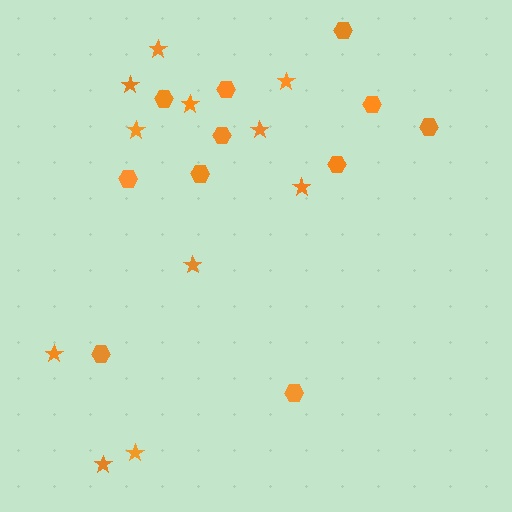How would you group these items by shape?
There are 2 groups: one group of stars (11) and one group of hexagons (11).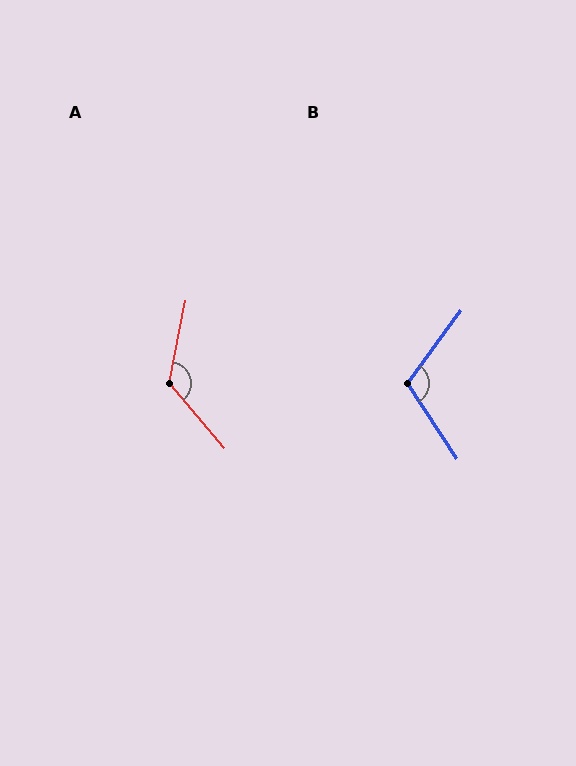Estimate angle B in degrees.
Approximately 111 degrees.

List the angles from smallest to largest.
B (111°), A (128°).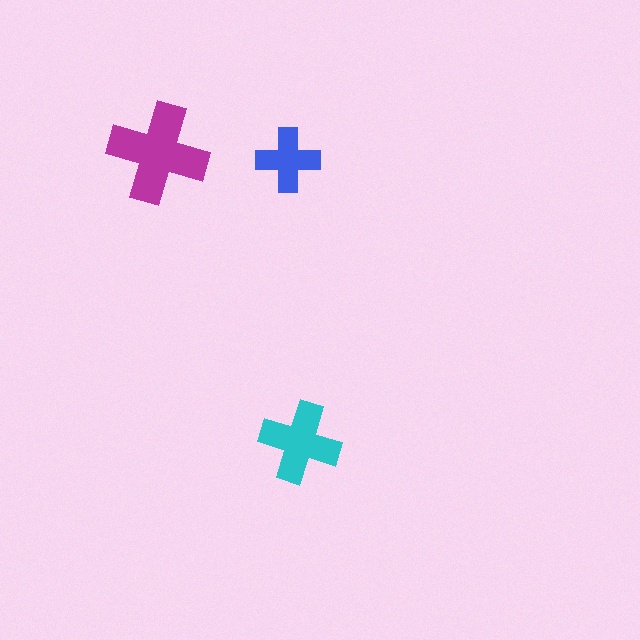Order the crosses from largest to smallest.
the magenta one, the cyan one, the blue one.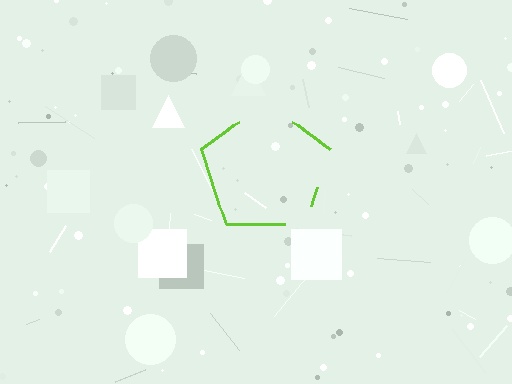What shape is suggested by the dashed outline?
The dashed outline suggests a pentagon.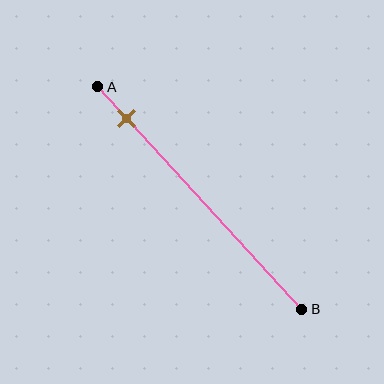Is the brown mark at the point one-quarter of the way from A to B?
No, the mark is at about 15% from A, not at the 25% one-quarter point.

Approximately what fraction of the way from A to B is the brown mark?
The brown mark is approximately 15% of the way from A to B.